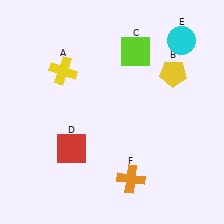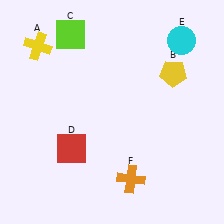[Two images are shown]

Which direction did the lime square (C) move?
The lime square (C) moved left.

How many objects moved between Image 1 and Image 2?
2 objects moved between the two images.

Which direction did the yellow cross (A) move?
The yellow cross (A) moved left.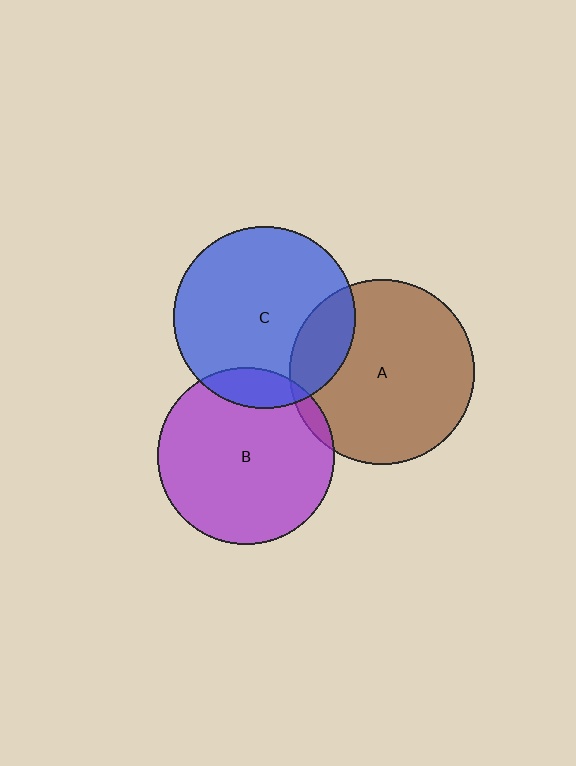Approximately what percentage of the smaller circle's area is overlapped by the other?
Approximately 20%.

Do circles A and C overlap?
Yes.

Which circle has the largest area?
Circle A (brown).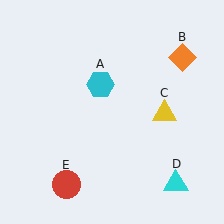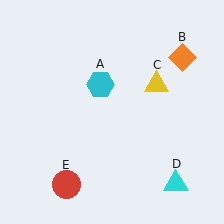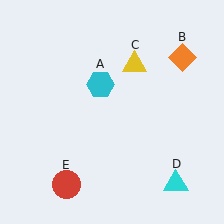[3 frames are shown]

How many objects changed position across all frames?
1 object changed position: yellow triangle (object C).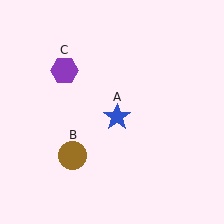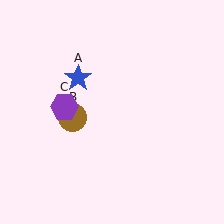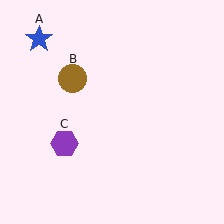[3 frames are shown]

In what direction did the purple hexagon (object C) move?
The purple hexagon (object C) moved down.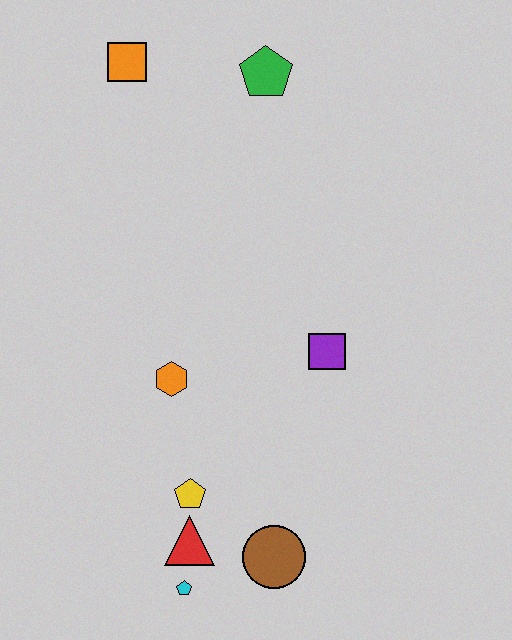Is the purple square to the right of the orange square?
Yes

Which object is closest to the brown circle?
The red triangle is closest to the brown circle.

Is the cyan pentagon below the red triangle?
Yes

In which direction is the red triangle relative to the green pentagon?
The red triangle is below the green pentagon.